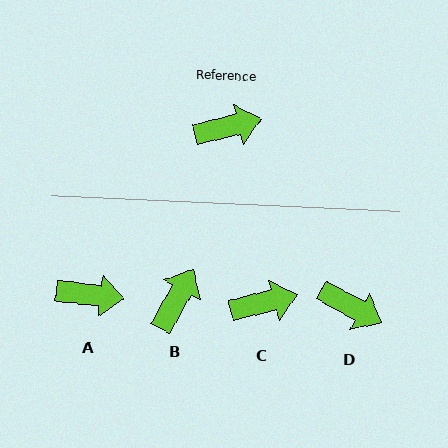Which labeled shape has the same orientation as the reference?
C.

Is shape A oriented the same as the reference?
No, it is off by about 20 degrees.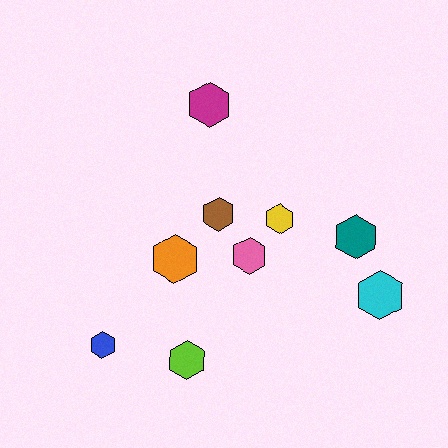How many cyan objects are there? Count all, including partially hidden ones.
There is 1 cyan object.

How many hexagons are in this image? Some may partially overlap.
There are 9 hexagons.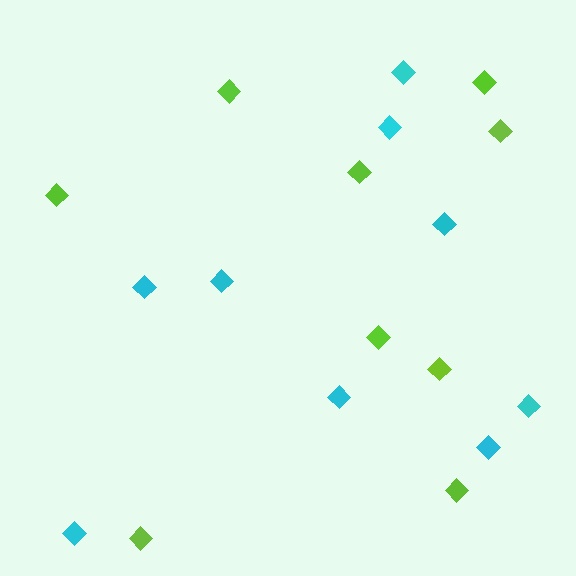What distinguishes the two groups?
There are 2 groups: one group of lime diamonds (9) and one group of cyan diamonds (9).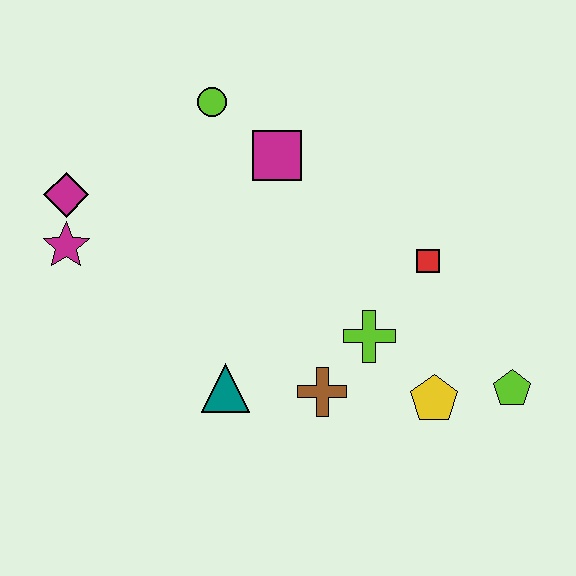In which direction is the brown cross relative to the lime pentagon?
The brown cross is to the left of the lime pentagon.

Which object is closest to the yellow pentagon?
The lime pentagon is closest to the yellow pentagon.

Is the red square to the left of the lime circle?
No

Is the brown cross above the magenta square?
No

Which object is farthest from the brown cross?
The magenta diamond is farthest from the brown cross.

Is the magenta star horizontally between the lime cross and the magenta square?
No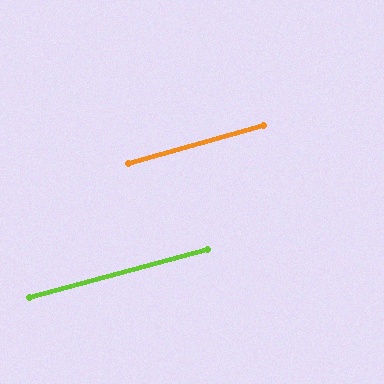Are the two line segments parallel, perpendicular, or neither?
Parallel — their directions differ by only 0.7°.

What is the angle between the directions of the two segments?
Approximately 1 degree.